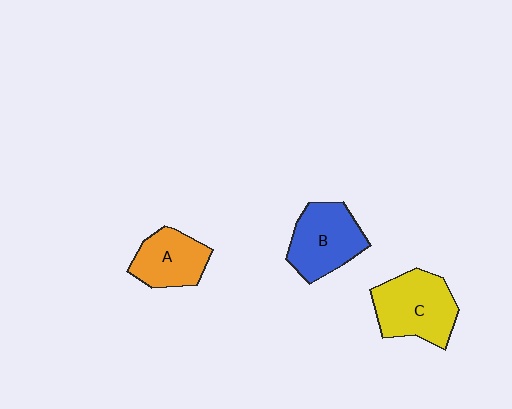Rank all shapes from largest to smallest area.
From largest to smallest: C (yellow), B (blue), A (orange).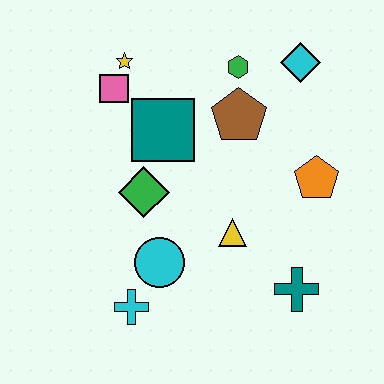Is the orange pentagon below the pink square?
Yes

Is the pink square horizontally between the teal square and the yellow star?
No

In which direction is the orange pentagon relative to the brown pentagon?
The orange pentagon is to the right of the brown pentagon.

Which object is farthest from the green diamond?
The cyan diamond is farthest from the green diamond.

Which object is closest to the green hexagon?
The brown pentagon is closest to the green hexagon.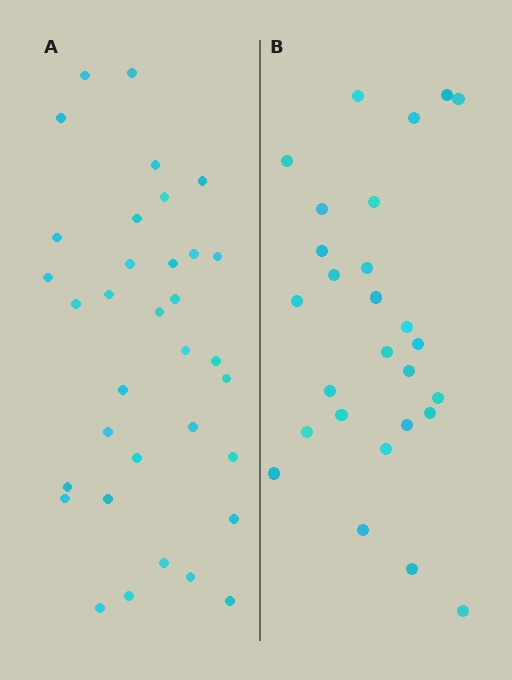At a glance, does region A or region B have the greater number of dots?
Region A (the left region) has more dots.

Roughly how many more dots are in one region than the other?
Region A has roughly 8 or so more dots than region B.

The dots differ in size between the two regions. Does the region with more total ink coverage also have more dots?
No. Region B has more total ink coverage because its dots are larger, but region A actually contains more individual dots. Total area can be misleading — the number of items is what matters here.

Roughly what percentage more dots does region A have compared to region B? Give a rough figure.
About 25% more.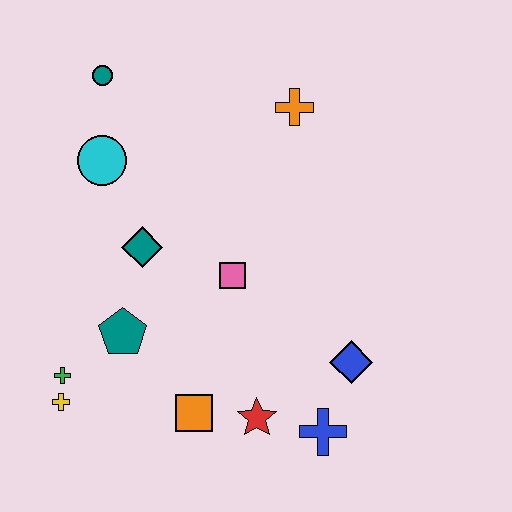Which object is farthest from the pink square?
The teal circle is farthest from the pink square.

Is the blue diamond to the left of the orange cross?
No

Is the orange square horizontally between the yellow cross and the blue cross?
Yes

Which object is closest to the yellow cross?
The green cross is closest to the yellow cross.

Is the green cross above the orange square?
Yes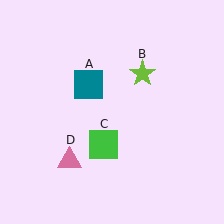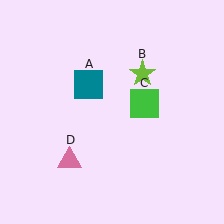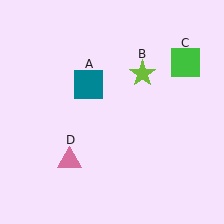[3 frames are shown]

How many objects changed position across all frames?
1 object changed position: green square (object C).